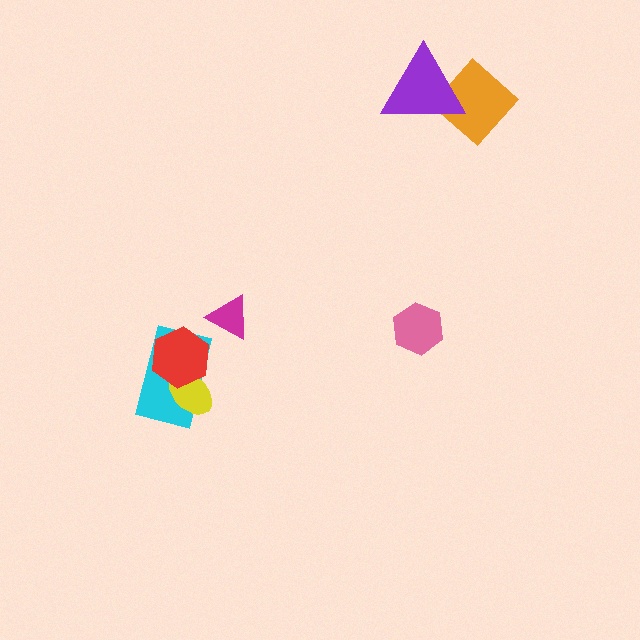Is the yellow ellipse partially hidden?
Yes, it is partially covered by another shape.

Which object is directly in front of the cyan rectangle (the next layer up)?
The yellow ellipse is directly in front of the cyan rectangle.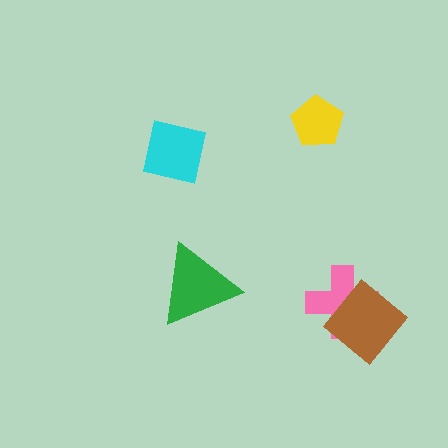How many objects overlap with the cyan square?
0 objects overlap with the cyan square.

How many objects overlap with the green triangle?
0 objects overlap with the green triangle.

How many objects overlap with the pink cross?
1 object overlaps with the pink cross.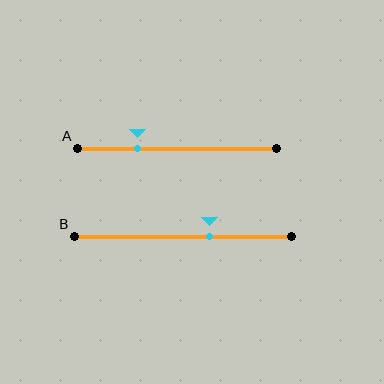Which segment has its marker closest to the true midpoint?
Segment B has its marker closest to the true midpoint.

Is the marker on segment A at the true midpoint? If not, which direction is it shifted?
No, the marker on segment A is shifted to the left by about 20% of the segment length.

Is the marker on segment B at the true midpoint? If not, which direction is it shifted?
No, the marker on segment B is shifted to the right by about 12% of the segment length.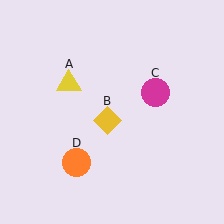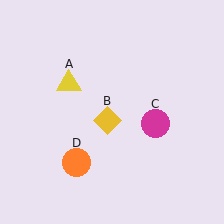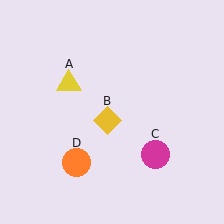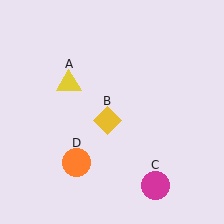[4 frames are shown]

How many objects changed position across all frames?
1 object changed position: magenta circle (object C).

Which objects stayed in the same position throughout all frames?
Yellow triangle (object A) and yellow diamond (object B) and orange circle (object D) remained stationary.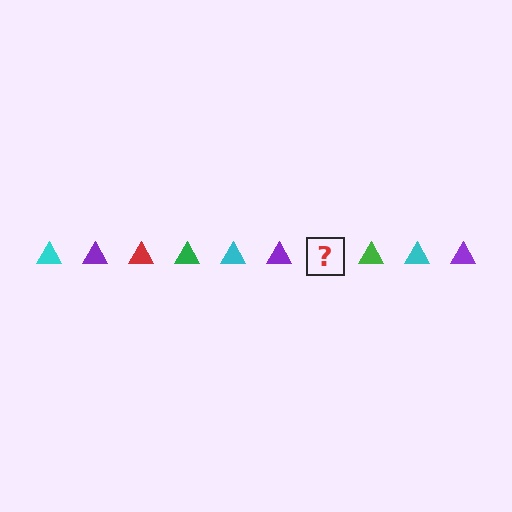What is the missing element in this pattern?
The missing element is a red triangle.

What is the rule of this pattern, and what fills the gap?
The rule is that the pattern cycles through cyan, purple, red, green triangles. The gap should be filled with a red triangle.